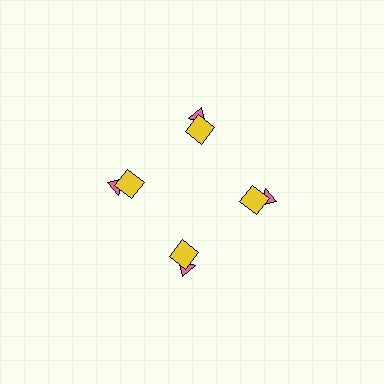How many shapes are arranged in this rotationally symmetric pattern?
There are 8 shapes, arranged in 4 groups of 2.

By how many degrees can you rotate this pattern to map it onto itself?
The pattern maps onto itself every 90 degrees of rotation.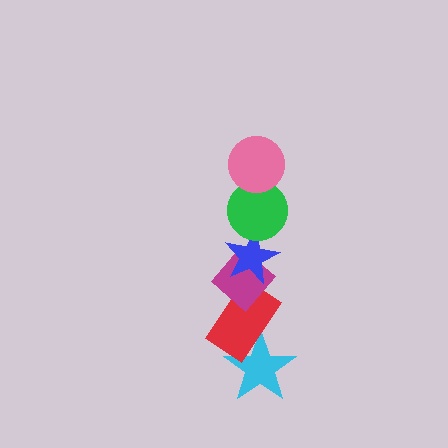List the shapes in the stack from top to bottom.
From top to bottom: the pink circle, the green circle, the blue star, the magenta diamond, the red rectangle, the cyan star.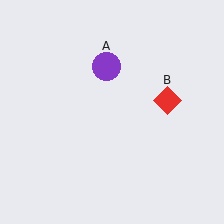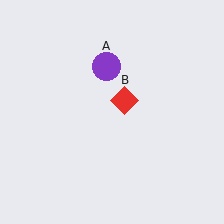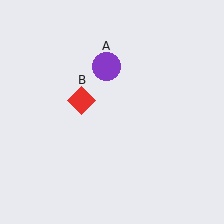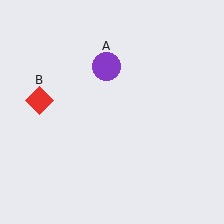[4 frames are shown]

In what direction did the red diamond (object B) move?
The red diamond (object B) moved left.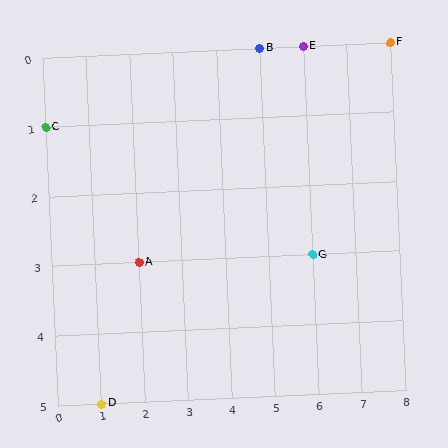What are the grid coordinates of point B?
Point B is at grid coordinates (5, 0).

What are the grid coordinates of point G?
Point G is at grid coordinates (6, 3).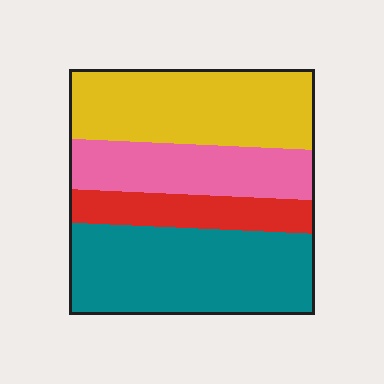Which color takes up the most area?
Teal, at roughly 35%.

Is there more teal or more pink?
Teal.